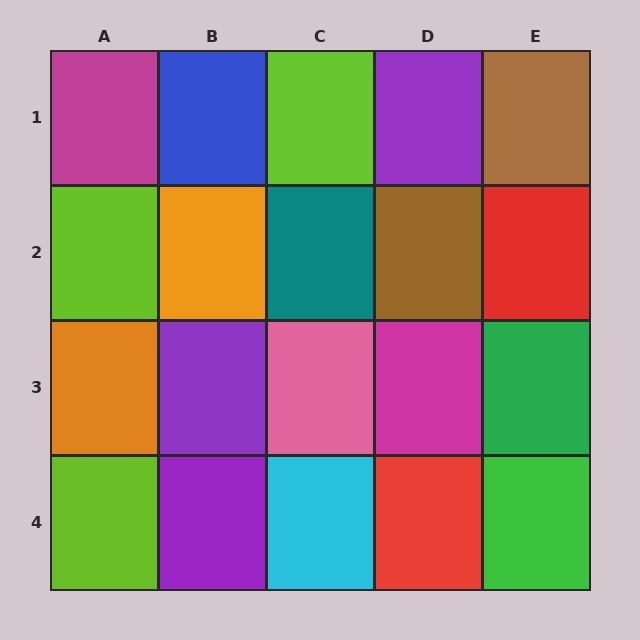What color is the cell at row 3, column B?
Purple.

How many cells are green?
2 cells are green.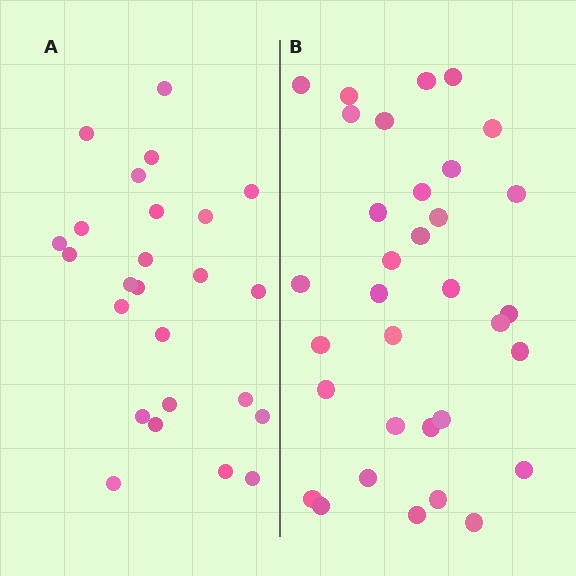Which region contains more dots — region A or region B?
Region B (the right region) has more dots.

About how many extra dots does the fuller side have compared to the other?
Region B has roughly 8 or so more dots than region A.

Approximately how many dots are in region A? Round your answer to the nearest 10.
About 20 dots. (The exact count is 25, which rounds to 20.)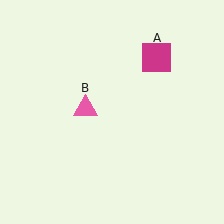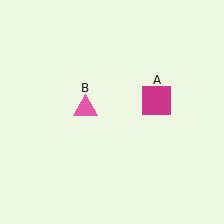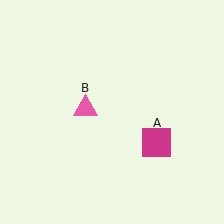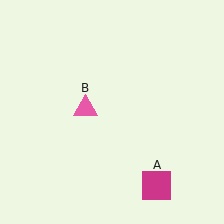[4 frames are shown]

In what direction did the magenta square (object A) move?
The magenta square (object A) moved down.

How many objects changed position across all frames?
1 object changed position: magenta square (object A).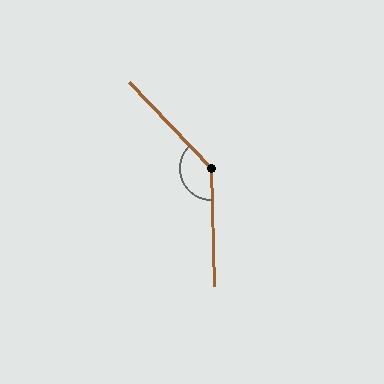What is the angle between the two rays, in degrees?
Approximately 138 degrees.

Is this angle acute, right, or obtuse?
It is obtuse.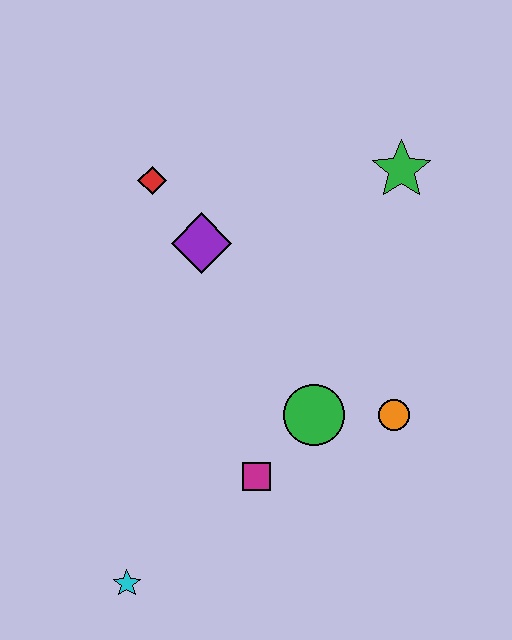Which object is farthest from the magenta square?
The green star is farthest from the magenta square.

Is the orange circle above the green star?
No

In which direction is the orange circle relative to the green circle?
The orange circle is to the right of the green circle.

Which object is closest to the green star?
The purple diamond is closest to the green star.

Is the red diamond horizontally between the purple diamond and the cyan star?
Yes